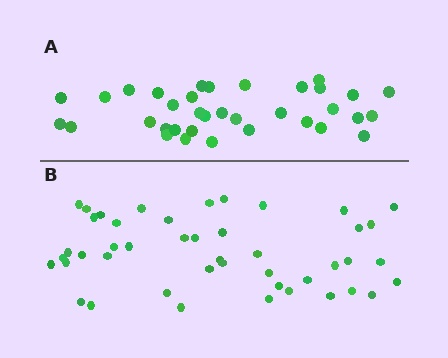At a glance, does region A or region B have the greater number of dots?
Region B (the bottom region) has more dots.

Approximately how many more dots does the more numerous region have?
Region B has roughly 10 or so more dots than region A.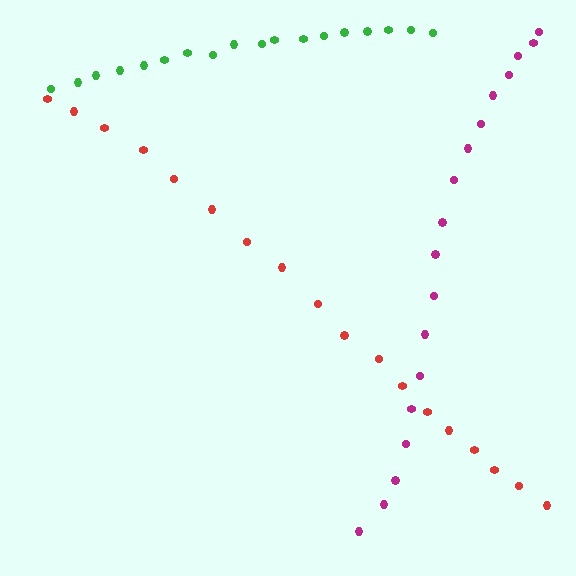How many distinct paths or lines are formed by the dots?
There are 3 distinct paths.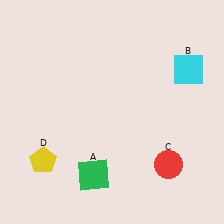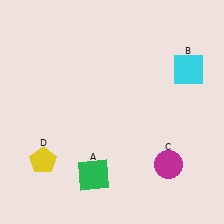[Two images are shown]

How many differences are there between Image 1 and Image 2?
There is 1 difference between the two images.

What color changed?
The circle (C) changed from red in Image 1 to magenta in Image 2.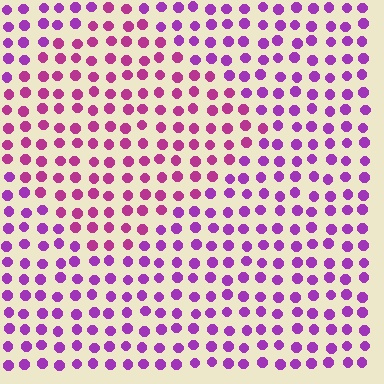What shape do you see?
I see a diamond.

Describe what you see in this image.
The image is filled with small purple elements in a uniform arrangement. A diamond-shaped region is visible where the elements are tinted to a slightly different hue, forming a subtle color boundary.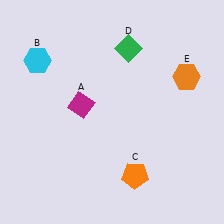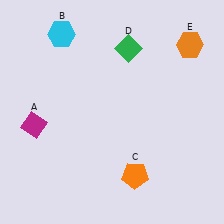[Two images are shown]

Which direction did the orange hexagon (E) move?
The orange hexagon (E) moved up.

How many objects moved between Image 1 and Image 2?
3 objects moved between the two images.